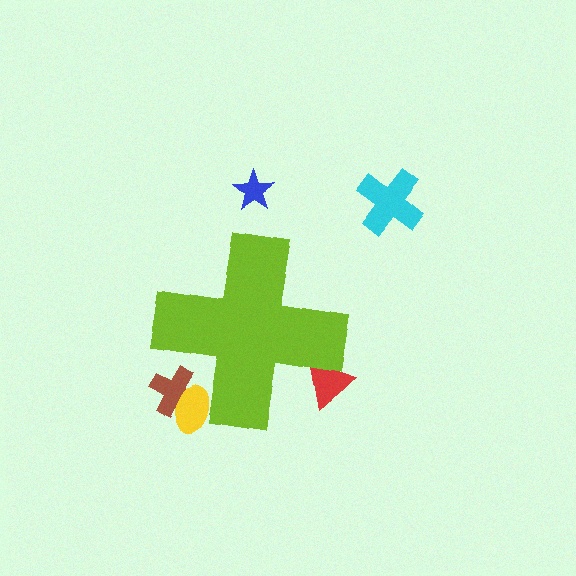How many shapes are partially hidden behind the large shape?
3 shapes are partially hidden.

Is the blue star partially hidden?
No, the blue star is fully visible.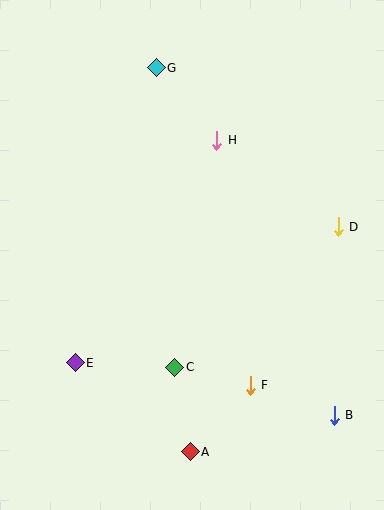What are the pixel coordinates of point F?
Point F is at (250, 385).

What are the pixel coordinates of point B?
Point B is at (334, 415).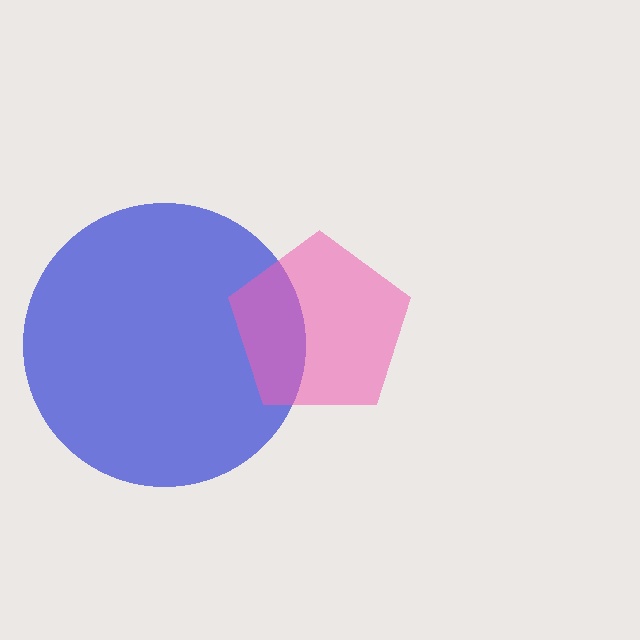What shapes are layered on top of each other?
The layered shapes are: a blue circle, a pink pentagon.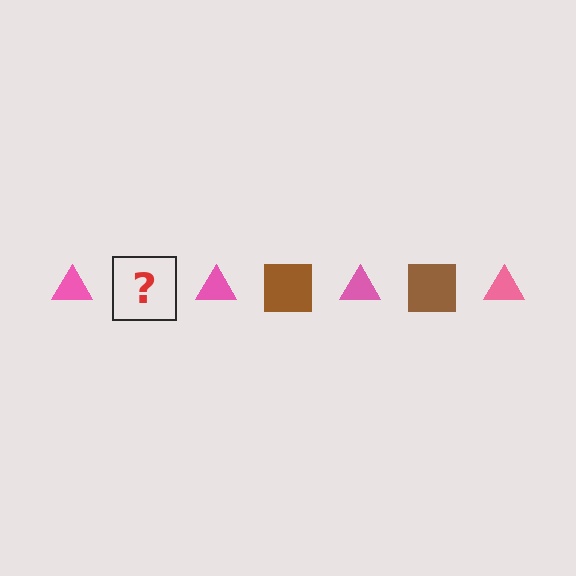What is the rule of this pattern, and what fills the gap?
The rule is that the pattern alternates between pink triangle and brown square. The gap should be filled with a brown square.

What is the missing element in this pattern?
The missing element is a brown square.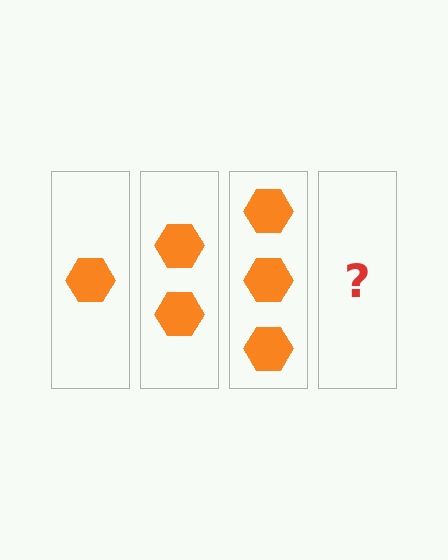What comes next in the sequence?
The next element should be 4 hexagons.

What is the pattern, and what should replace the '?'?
The pattern is that each step adds one more hexagon. The '?' should be 4 hexagons.